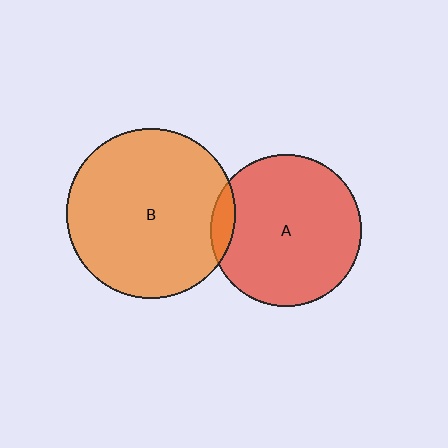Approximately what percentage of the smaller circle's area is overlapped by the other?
Approximately 10%.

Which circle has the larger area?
Circle B (orange).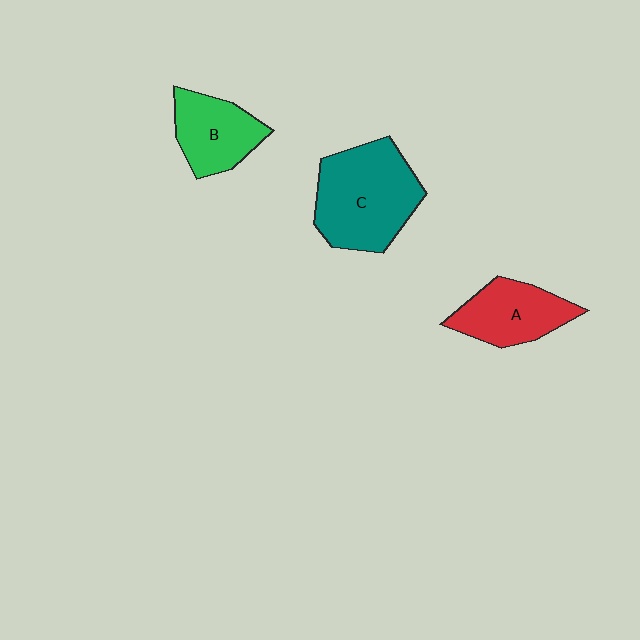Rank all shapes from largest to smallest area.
From largest to smallest: C (teal), A (red), B (green).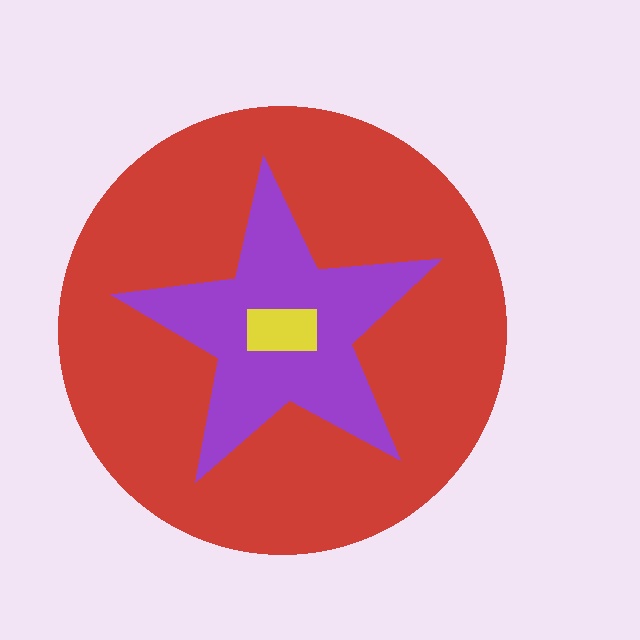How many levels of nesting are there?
3.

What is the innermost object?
The yellow rectangle.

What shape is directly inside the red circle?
The purple star.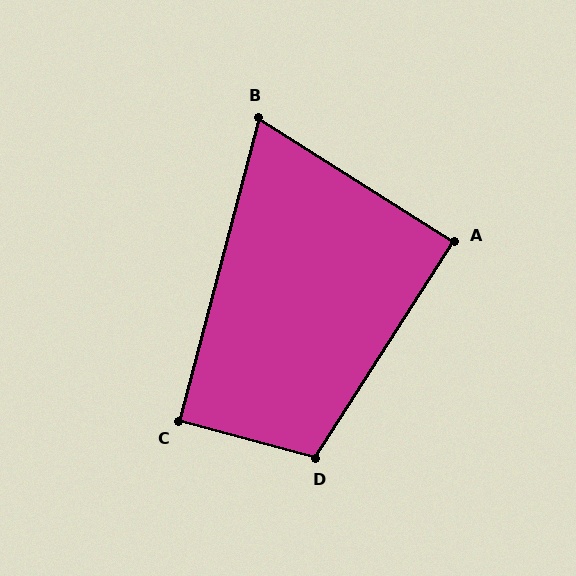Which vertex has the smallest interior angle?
B, at approximately 72 degrees.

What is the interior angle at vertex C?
Approximately 90 degrees (approximately right).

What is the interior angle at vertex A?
Approximately 90 degrees (approximately right).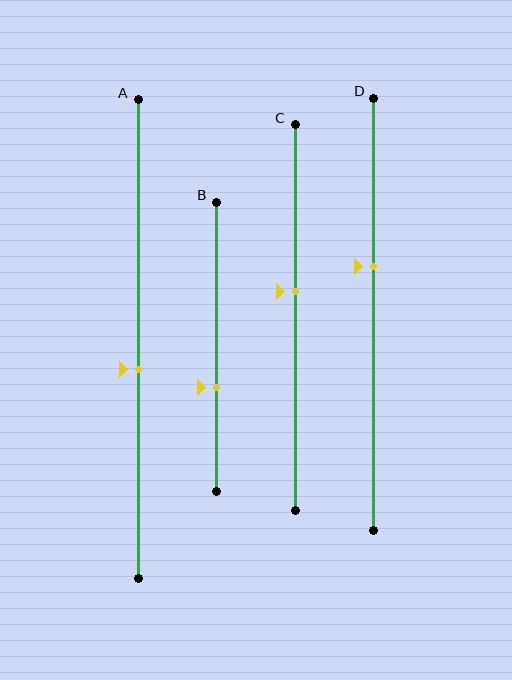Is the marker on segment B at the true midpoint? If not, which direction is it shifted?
No, the marker on segment B is shifted downward by about 14% of the segment length.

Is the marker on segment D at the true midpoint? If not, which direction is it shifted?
No, the marker on segment D is shifted upward by about 11% of the segment length.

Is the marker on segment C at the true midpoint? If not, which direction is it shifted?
No, the marker on segment C is shifted upward by about 7% of the segment length.